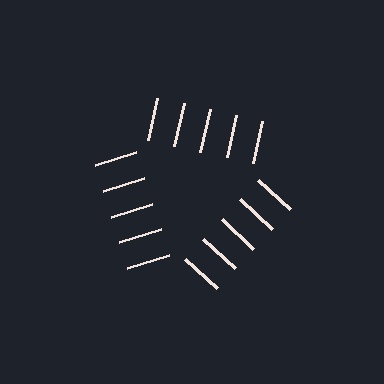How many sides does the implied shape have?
3 sides — the line-ends trace a triangle.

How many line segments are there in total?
15 — 5 along each of the 3 edges.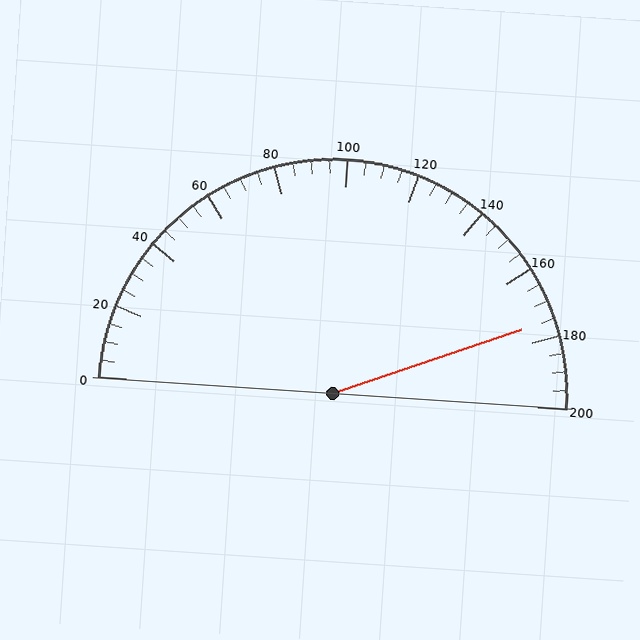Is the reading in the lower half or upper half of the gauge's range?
The reading is in the upper half of the range (0 to 200).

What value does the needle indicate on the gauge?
The needle indicates approximately 175.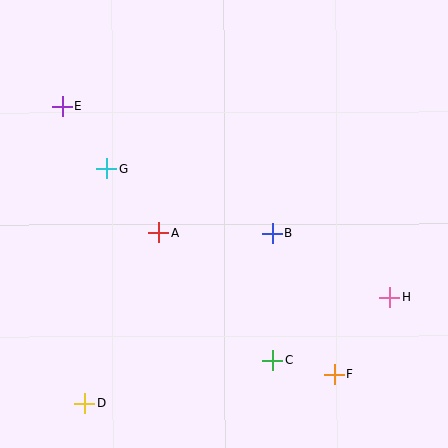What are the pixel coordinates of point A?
Point A is at (159, 233).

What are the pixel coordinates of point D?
Point D is at (85, 404).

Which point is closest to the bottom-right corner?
Point F is closest to the bottom-right corner.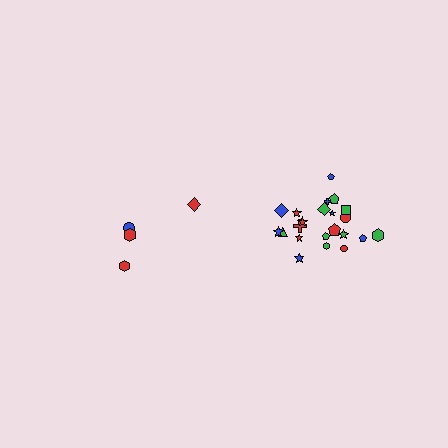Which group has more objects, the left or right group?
The right group.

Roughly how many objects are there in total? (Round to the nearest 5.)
Roughly 25 objects in total.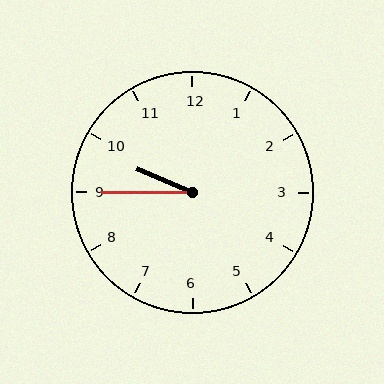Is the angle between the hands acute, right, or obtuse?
It is acute.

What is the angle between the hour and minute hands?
Approximately 22 degrees.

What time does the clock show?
9:45.